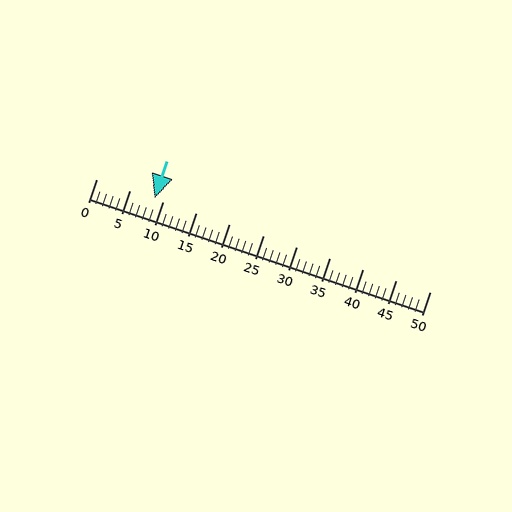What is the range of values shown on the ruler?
The ruler shows values from 0 to 50.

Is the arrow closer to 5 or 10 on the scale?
The arrow is closer to 10.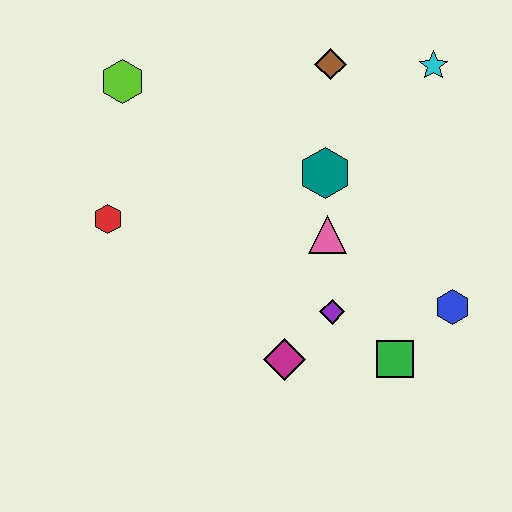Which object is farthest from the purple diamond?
The lime hexagon is farthest from the purple diamond.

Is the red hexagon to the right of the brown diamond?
No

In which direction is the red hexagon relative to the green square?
The red hexagon is to the left of the green square.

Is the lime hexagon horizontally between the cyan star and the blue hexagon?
No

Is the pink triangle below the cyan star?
Yes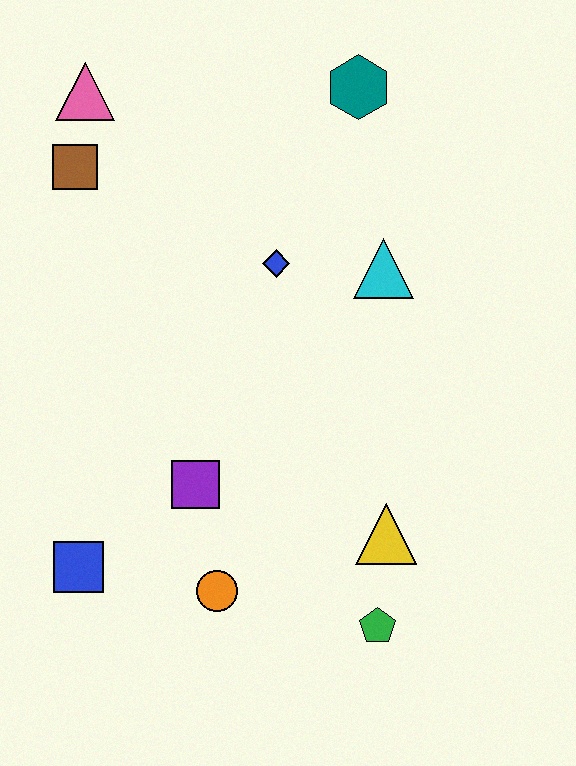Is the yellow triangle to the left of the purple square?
No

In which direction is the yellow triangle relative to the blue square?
The yellow triangle is to the right of the blue square.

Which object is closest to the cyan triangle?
The blue diamond is closest to the cyan triangle.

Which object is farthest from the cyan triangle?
The blue square is farthest from the cyan triangle.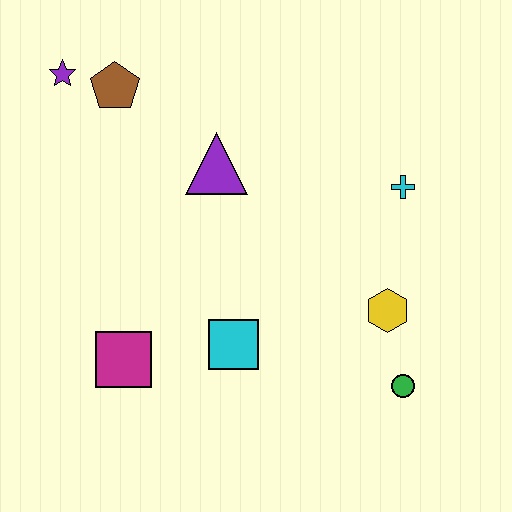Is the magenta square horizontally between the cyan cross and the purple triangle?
No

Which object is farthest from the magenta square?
The cyan cross is farthest from the magenta square.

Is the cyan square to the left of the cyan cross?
Yes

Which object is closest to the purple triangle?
The brown pentagon is closest to the purple triangle.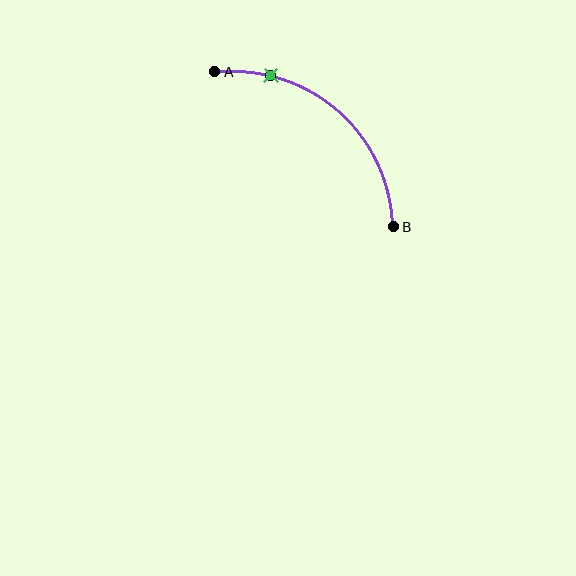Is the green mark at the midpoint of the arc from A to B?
No. The green mark lies on the arc but is closer to endpoint A. The arc midpoint would be at the point on the curve equidistant along the arc from both A and B.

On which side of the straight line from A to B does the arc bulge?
The arc bulges above and to the right of the straight line connecting A and B.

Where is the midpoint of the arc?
The arc midpoint is the point on the curve farthest from the straight line joining A and B. It sits above and to the right of that line.